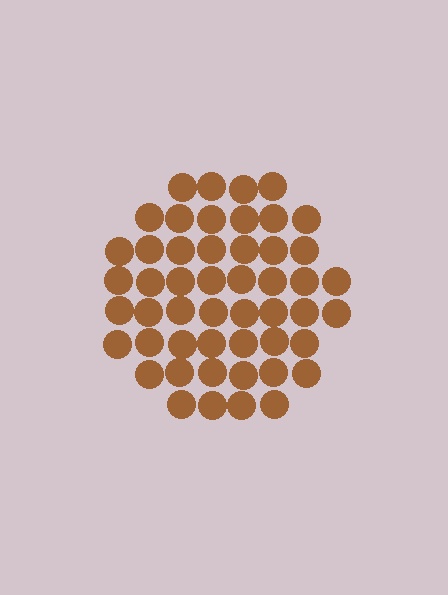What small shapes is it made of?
It is made of small circles.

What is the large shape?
The large shape is a hexagon.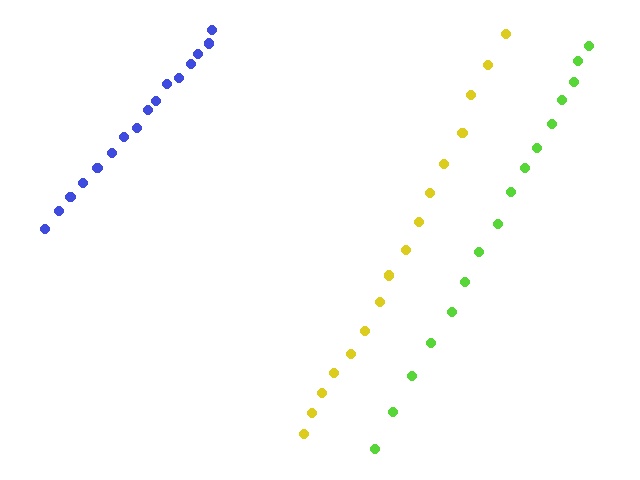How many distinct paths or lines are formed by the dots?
There are 3 distinct paths.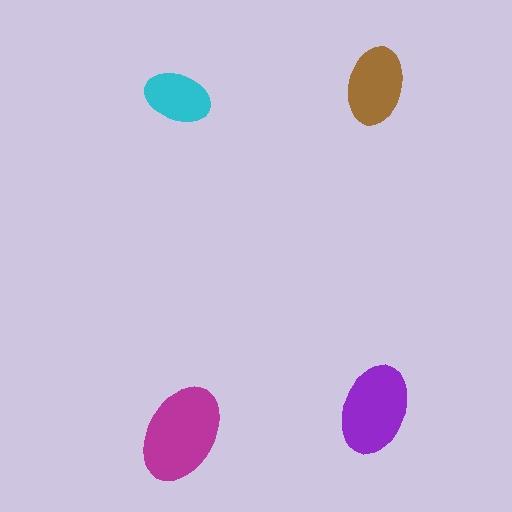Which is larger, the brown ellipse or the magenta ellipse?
The magenta one.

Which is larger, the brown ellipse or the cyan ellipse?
The brown one.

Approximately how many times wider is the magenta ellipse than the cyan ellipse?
About 1.5 times wider.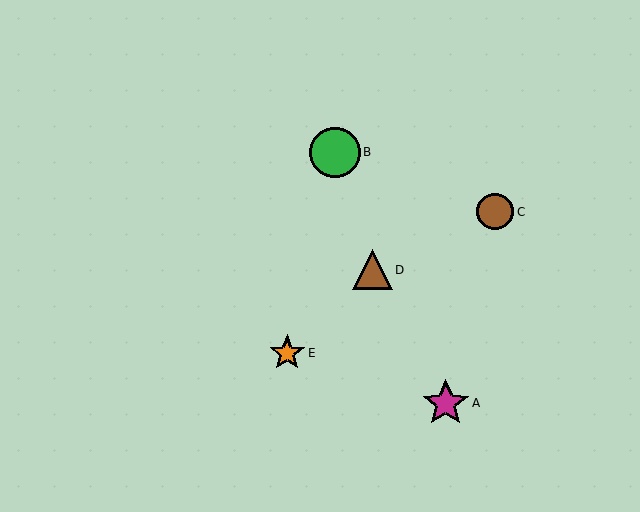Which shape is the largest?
The green circle (labeled B) is the largest.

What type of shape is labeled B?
Shape B is a green circle.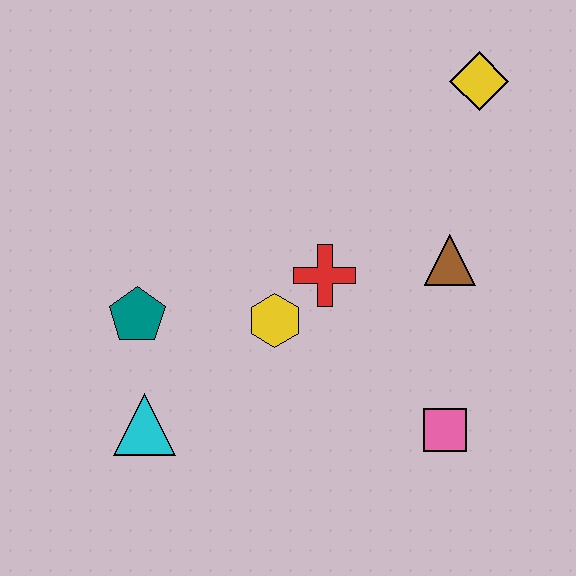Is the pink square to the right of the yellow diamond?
No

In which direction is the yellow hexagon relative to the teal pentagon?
The yellow hexagon is to the right of the teal pentagon.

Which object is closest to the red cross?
The yellow hexagon is closest to the red cross.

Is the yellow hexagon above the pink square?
Yes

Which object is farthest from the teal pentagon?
The yellow diamond is farthest from the teal pentagon.